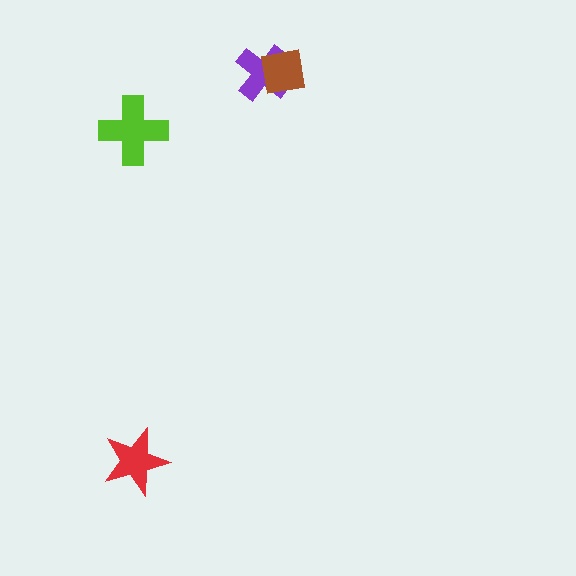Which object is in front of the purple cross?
The brown square is in front of the purple cross.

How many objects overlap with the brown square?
1 object overlaps with the brown square.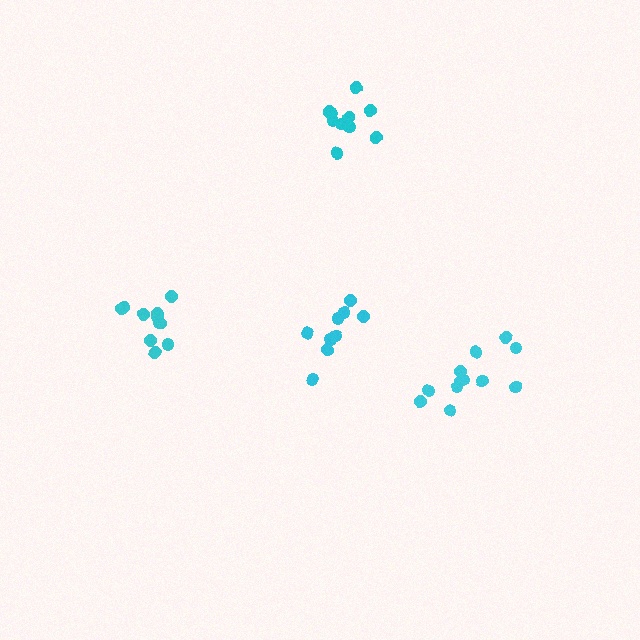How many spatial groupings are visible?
There are 4 spatial groupings.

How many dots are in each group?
Group 1: 9 dots, Group 2: 11 dots, Group 3: 12 dots, Group 4: 10 dots (42 total).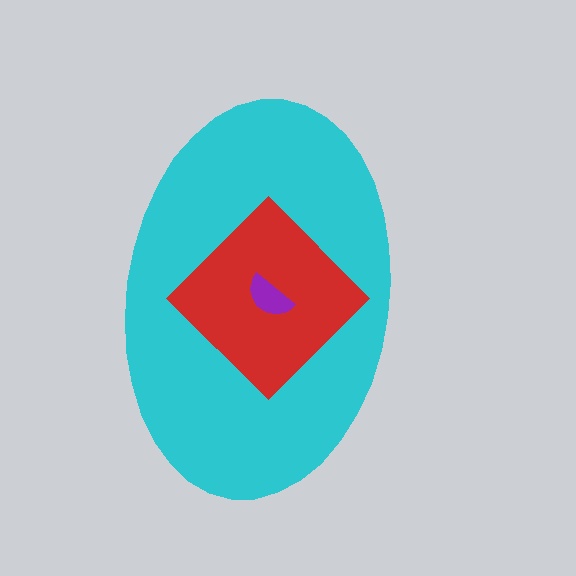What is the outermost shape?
The cyan ellipse.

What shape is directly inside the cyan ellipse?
The red diamond.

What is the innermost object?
The purple semicircle.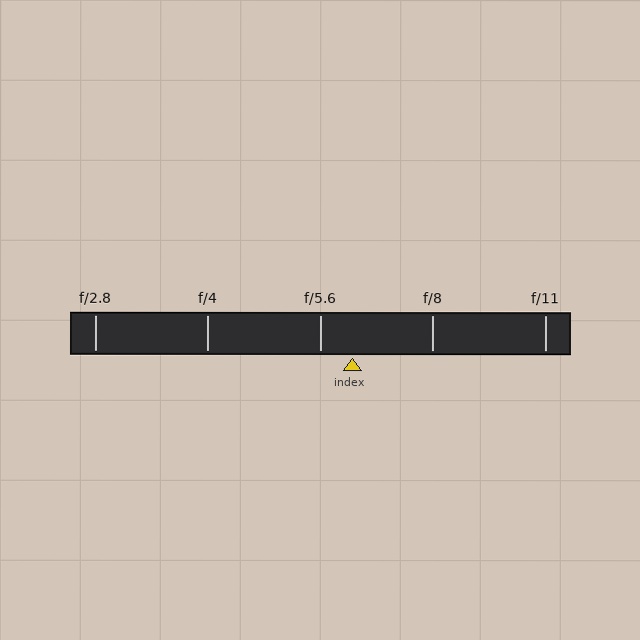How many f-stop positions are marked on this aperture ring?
There are 5 f-stop positions marked.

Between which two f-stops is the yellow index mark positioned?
The index mark is between f/5.6 and f/8.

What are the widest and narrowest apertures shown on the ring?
The widest aperture shown is f/2.8 and the narrowest is f/11.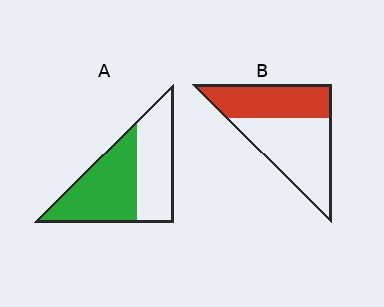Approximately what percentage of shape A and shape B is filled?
A is approximately 55% and B is approximately 45%.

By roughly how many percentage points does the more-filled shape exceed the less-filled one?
By roughly 10 percentage points (A over B).